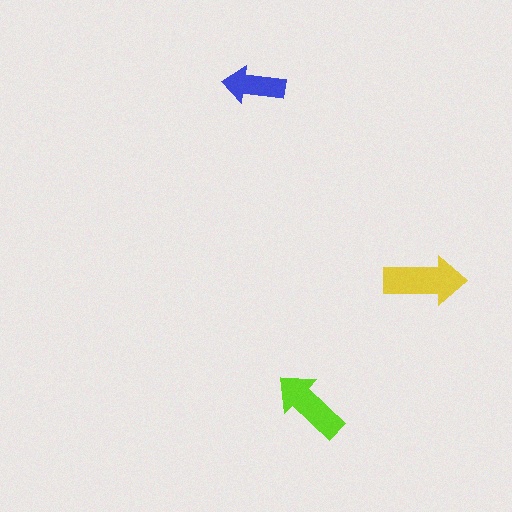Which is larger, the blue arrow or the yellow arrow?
The yellow one.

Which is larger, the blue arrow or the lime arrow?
The lime one.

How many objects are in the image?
There are 3 objects in the image.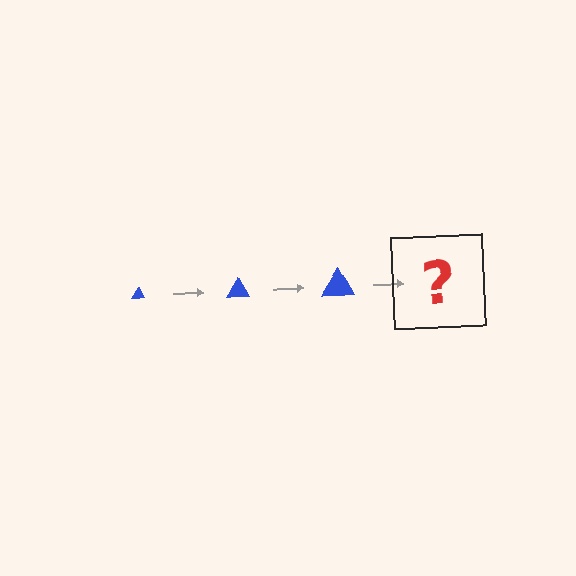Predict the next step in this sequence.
The next step is a blue triangle, larger than the previous one.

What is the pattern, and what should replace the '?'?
The pattern is that the triangle gets progressively larger each step. The '?' should be a blue triangle, larger than the previous one.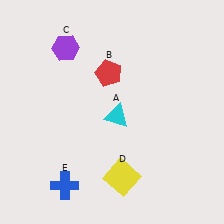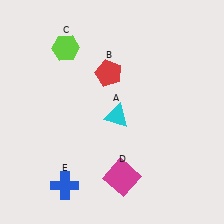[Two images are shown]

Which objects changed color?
C changed from purple to lime. D changed from yellow to magenta.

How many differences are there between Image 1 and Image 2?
There are 2 differences between the two images.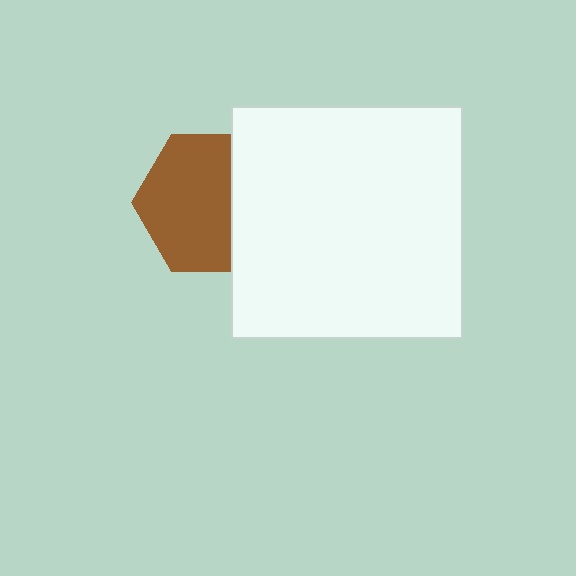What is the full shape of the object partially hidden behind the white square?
The partially hidden object is a brown hexagon.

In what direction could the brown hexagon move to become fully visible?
The brown hexagon could move left. That would shift it out from behind the white square entirely.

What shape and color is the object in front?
The object in front is a white square.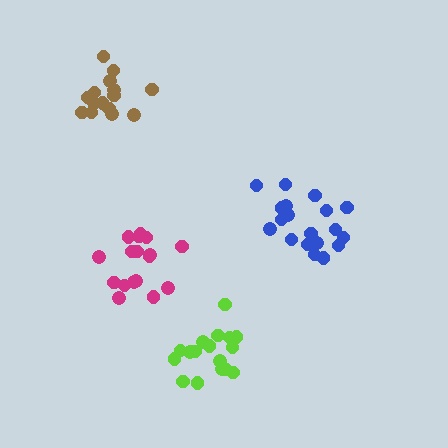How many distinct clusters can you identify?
There are 4 distinct clusters.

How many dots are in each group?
Group 1: 20 dots, Group 2: 17 dots, Group 3: 15 dots, Group 4: 17 dots (69 total).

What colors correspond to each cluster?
The clusters are colored: blue, magenta, brown, lime.